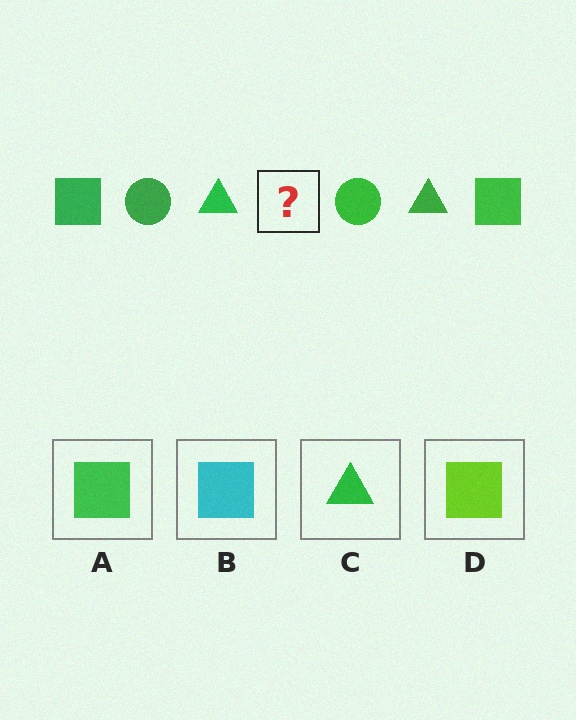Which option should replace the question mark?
Option A.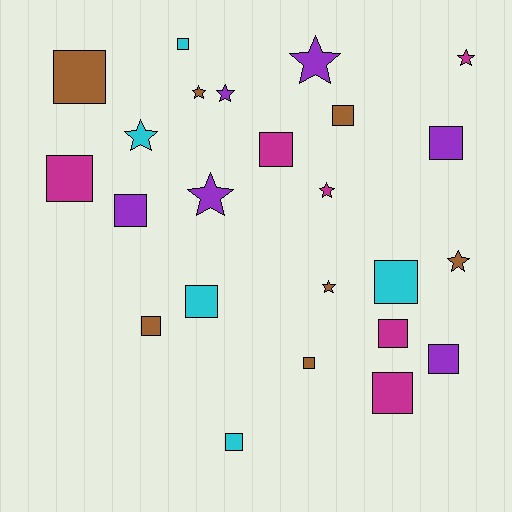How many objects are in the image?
There are 24 objects.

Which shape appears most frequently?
Square, with 15 objects.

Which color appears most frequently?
Brown, with 7 objects.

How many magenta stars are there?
There are 2 magenta stars.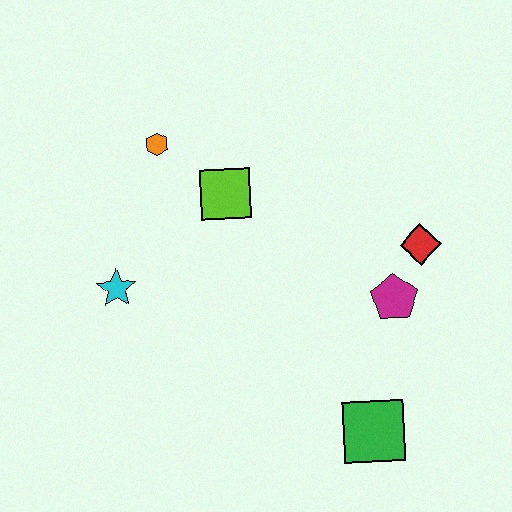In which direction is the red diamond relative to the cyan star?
The red diamond is to the right of the cyan star.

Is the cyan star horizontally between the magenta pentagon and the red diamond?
No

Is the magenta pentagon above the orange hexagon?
No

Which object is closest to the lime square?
The orange hexagon is closest to the lime square.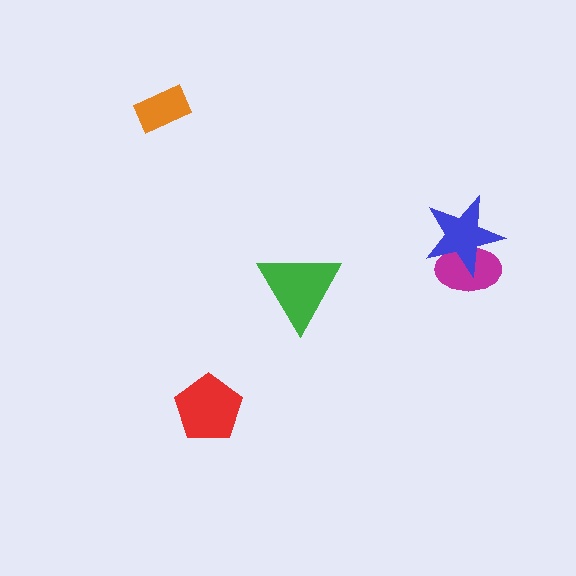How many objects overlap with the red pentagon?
0 objects overlap with the red pentagon.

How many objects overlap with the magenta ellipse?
1 object overlaps with the magenta ellipse.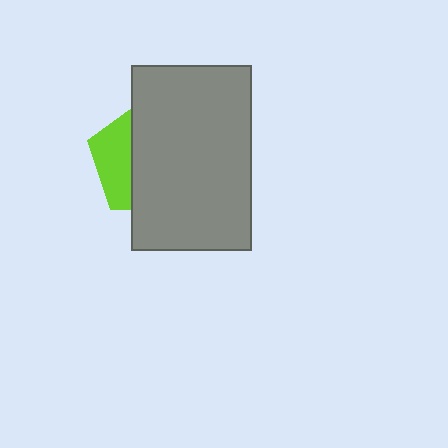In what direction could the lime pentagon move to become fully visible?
The lime pentagon could move left. That would shift it out from behind the gray rectangle entirely.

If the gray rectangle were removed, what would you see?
You would see the complete lime pentagon.